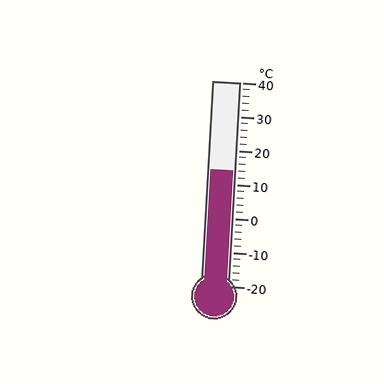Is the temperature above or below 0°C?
The temperature is above 0°C.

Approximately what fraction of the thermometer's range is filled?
The thermometer is filled to approximately 55% of its range.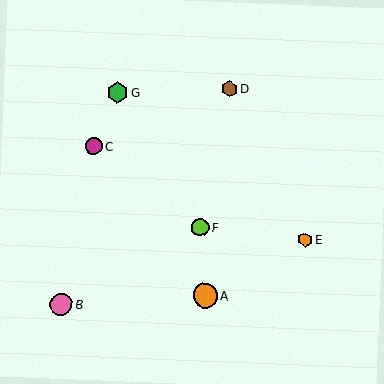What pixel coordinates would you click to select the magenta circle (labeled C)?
Click at (93, 146) to select the magenta circle C.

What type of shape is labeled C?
Shape C is a magenta circle.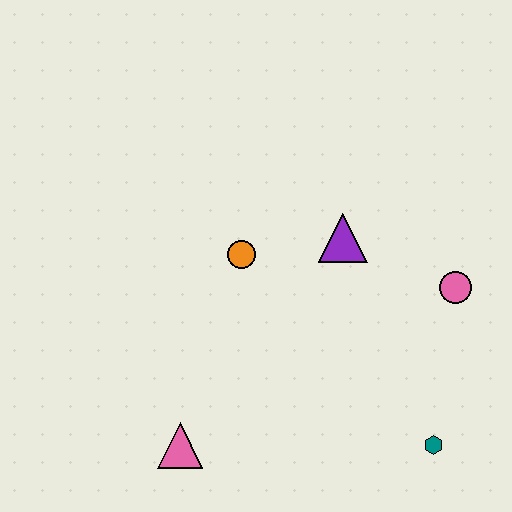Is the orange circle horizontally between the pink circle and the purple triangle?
No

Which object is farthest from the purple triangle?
The pink triangle is farthest from the purple triangle.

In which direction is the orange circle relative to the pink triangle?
The orange circle is above the pink triangle.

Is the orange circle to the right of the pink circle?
No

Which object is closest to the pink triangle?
The orange circle is closest to the pink triangle.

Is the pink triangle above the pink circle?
No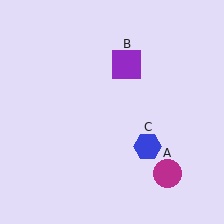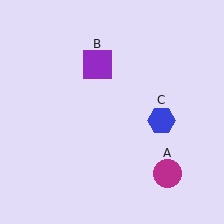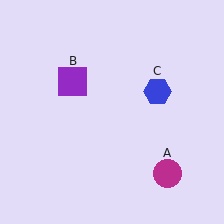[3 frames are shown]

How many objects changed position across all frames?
2 objects changed position: purple square (object B), blue hexagon (object C).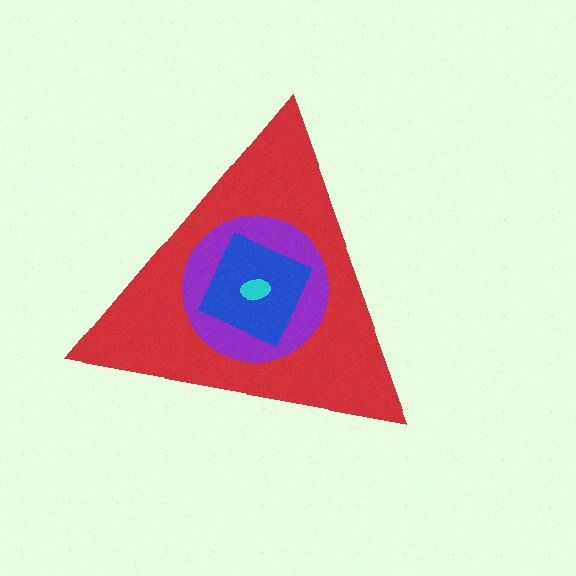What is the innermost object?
The cyan ellipse.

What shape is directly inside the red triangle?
The purple circle.